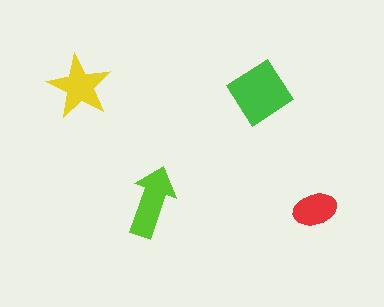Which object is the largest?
The green diamond.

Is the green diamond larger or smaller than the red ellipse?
Larger.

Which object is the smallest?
The red ellipse.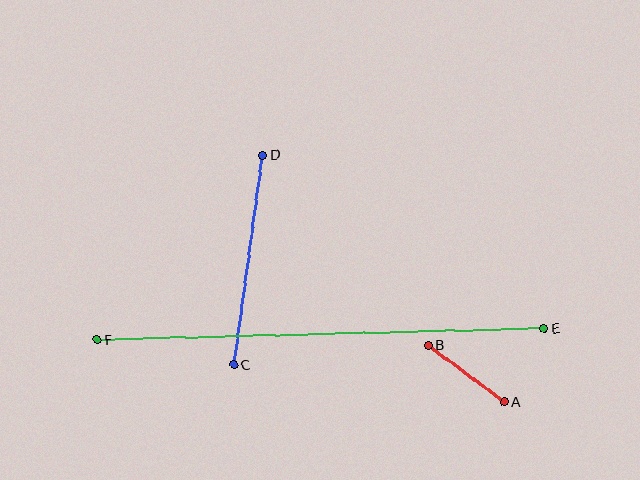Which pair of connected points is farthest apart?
Points E and F are farthest apart.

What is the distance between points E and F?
The distance is approximately 447 pixels.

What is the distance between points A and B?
The distance is approximately 95 pixels.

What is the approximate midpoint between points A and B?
The midpoint is at approximately (466, 374) pixels.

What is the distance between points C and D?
The distance is approximately 212 pixels.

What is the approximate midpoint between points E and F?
The midpoint is at approximately (321, 334) pixels.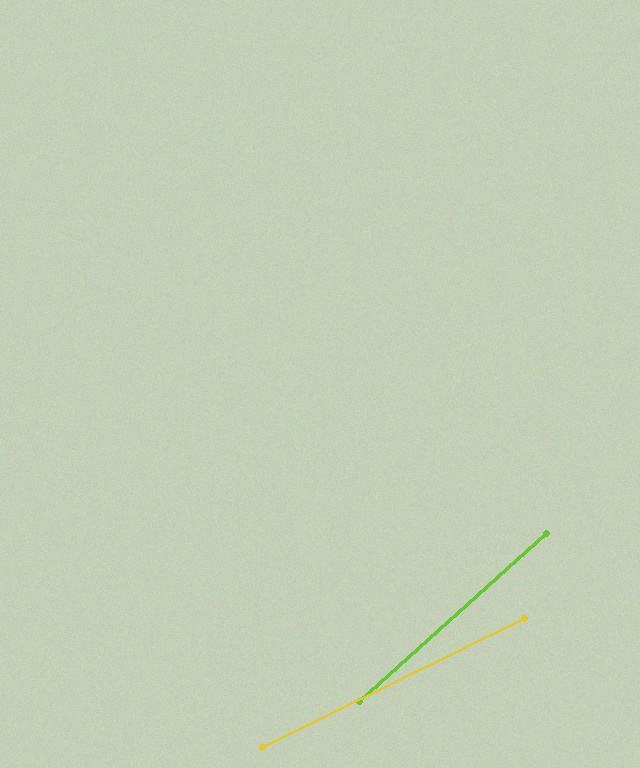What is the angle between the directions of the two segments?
Approximately 16 degrees.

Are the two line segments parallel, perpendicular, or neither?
Neither parallel nor perpendicular — they differ by about 16°.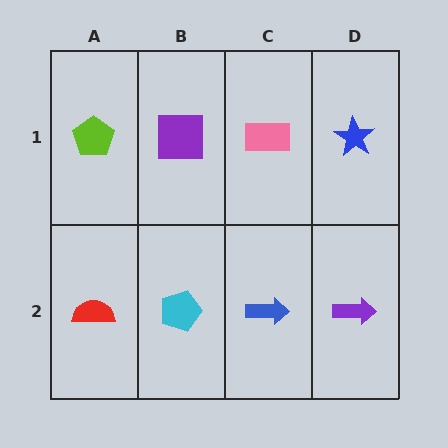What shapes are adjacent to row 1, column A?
A red semicircle (row 2, column A), a purple square (row 1, column B).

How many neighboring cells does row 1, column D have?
2.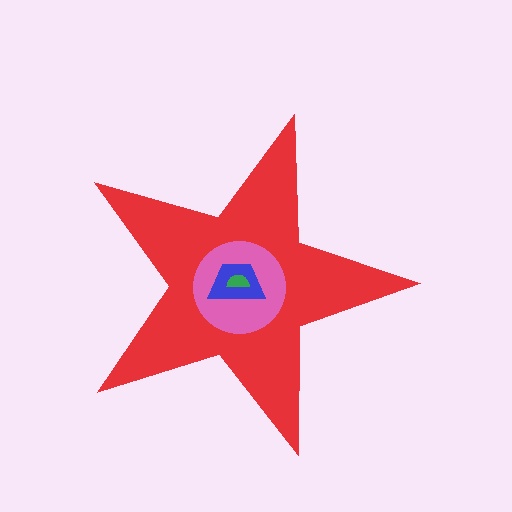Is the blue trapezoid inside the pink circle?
Yes.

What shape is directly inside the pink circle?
The blue trapezoid.